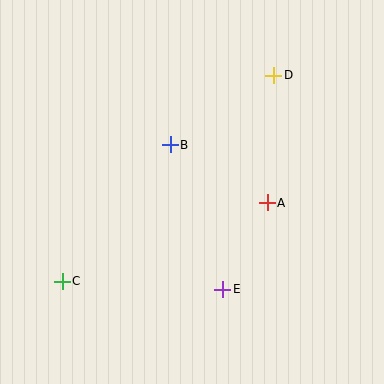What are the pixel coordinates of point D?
Point D is at (274, 75).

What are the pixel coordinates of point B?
Point B is at (170, 145).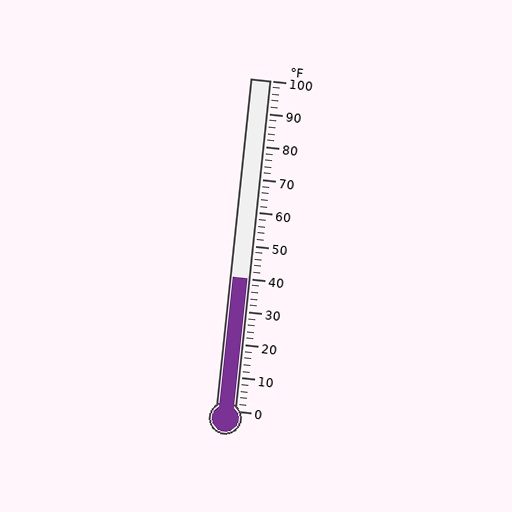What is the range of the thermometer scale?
The thermometer scale ranges from 0°F to 100°F.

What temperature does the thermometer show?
The thermometer shows approximately 40°F.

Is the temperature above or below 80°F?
The temperature is below 80°F.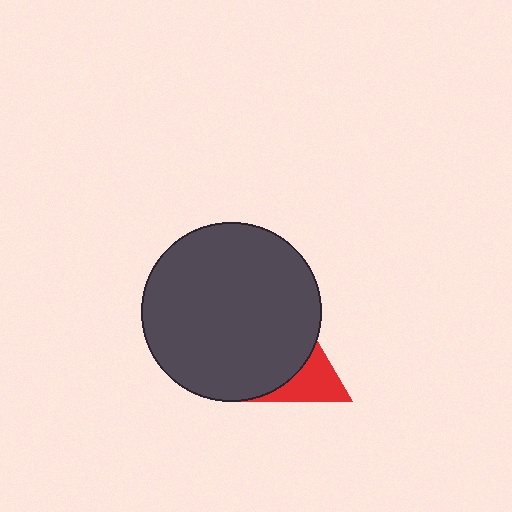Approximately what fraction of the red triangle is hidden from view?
Roughly 55% of the red triangle is hidden behind the dark gray circle.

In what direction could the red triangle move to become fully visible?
The red triangle could move toward the lower-right. That would shift it out from behind the dark gray circle entirely.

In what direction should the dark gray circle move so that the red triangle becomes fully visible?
The dark gray circle should move toward the upper-left. That is the shortest direction to clear the overlap and leave the red triangle fully visible.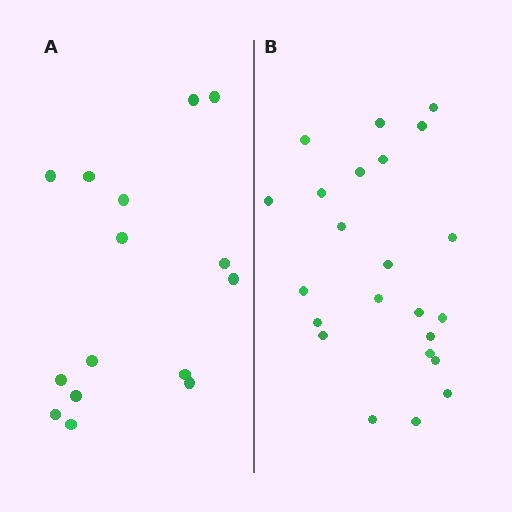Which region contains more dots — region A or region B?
Region B (the right region) has more dots.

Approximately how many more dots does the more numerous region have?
Region B has roughly 8 or so more dots than region A.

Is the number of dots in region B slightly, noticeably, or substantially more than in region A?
Region B has substantially more. The ratio is roughly 1.5 to 1.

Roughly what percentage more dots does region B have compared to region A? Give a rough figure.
About 55% more.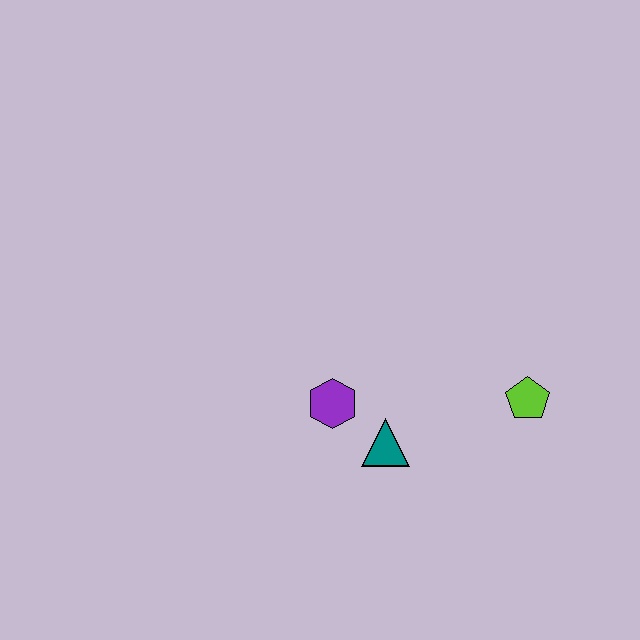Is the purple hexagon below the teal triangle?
No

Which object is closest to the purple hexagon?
The teal triangle is closest to the purple hexagon.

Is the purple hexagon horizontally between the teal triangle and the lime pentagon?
No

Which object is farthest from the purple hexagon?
The lime pentagon is farthest from the purple hexagon.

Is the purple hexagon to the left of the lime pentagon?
Yes